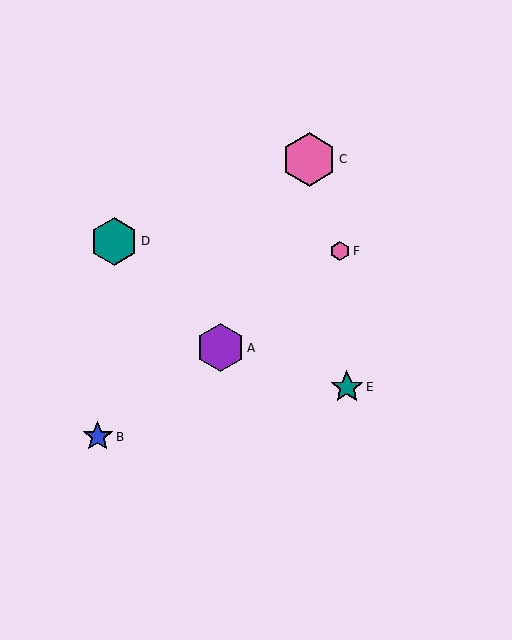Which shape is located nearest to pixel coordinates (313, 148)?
The pink hexagon (labeled C) at (309, 159) is nearest to that location.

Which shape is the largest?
The pink hexagon (labeled C) is the largest.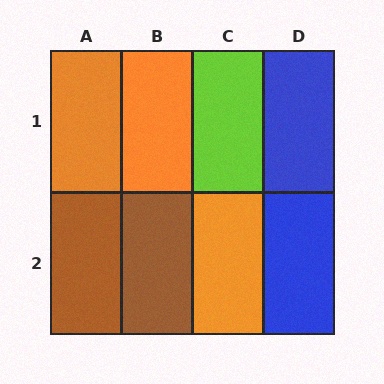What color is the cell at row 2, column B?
Brown.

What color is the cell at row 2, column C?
Orange.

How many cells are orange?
3 cells are orange.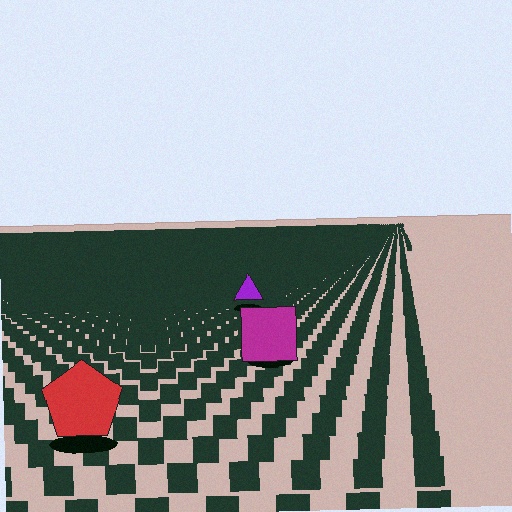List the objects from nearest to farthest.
From nearest to farthest: the red pentagon, the magenta square, the purple triangle.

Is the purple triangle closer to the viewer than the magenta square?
No. The magenta square is closer — you can tell from the texture gradient: the ground texture is coarser near it.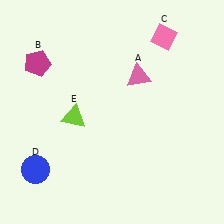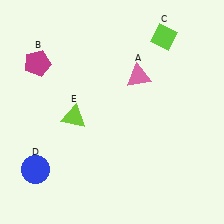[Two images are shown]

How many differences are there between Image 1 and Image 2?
There is 1 difference between the two images.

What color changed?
The diamond (C) changed from pink in Image 1 to lime in Image 2.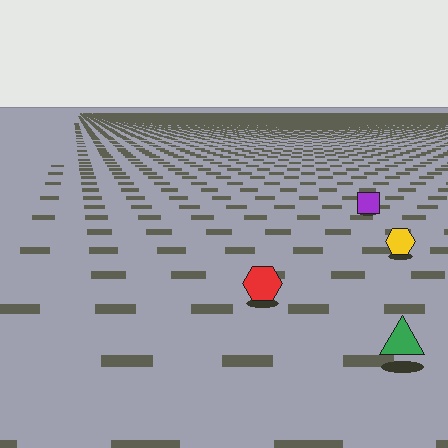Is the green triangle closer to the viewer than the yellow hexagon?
Yes. The green triangle is closer — you can tell from the texture gradient: the ground texture is coarser near it.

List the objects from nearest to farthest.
From nearest to farthest: the green triangle, the red hexagon, the yellow hexagon, the purple square.